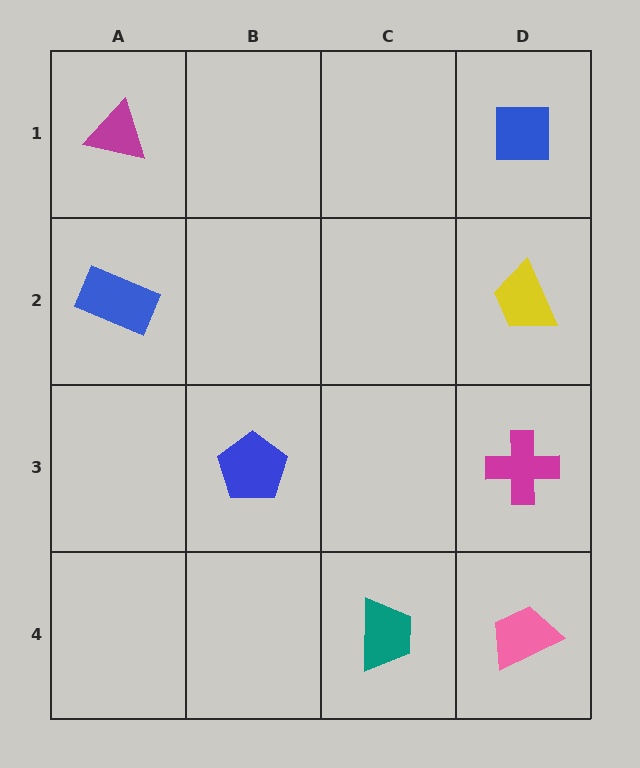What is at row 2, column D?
A yellow trapezoid.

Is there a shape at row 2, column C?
No, that cell is empty.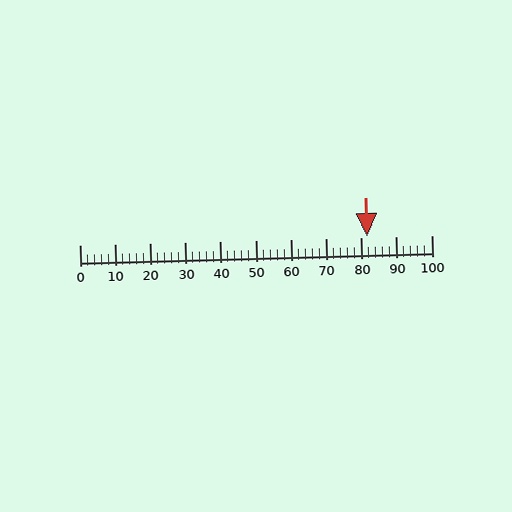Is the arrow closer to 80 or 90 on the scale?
The arrow is closer to 80.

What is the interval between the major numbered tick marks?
The major tick marks are spaced 10 units apart.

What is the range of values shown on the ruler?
The ruler shows values from 0 to 100.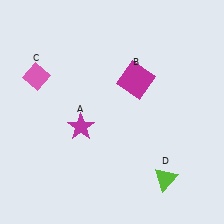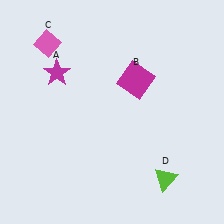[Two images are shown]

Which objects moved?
The objects that moved are: the magenta star (A), the pink diamond (C).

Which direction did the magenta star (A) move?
The magenta star (A) moved up.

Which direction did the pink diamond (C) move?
The pink diamond (C) moved up.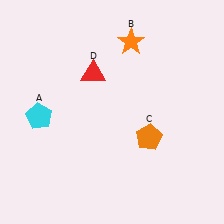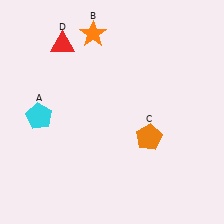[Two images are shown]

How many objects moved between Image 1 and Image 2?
2 objects moved between the two images.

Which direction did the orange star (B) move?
The orange star (B) moved left.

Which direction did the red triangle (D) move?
The red triangle (D) moved left.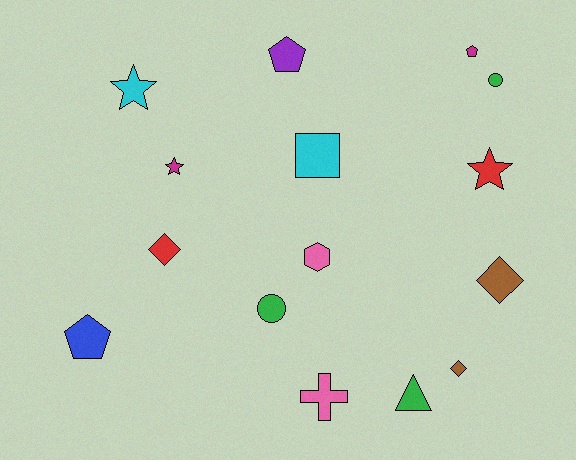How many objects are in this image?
There are 15 objects.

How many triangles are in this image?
There is 1 triangle.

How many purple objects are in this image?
There is 1 purple object.